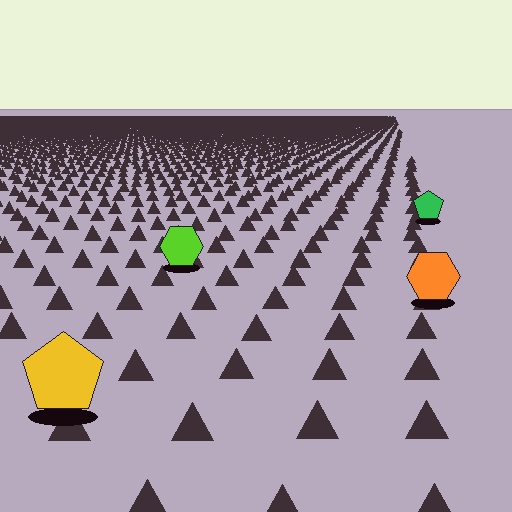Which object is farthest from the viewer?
The green pentagon is farthest from the viewer. It appears smaller and the ground texture around it is denser.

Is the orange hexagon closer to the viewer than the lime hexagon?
Yes. The orange hexagon is closer — you can tell from the texture gradient: the ground texture is coarser near it.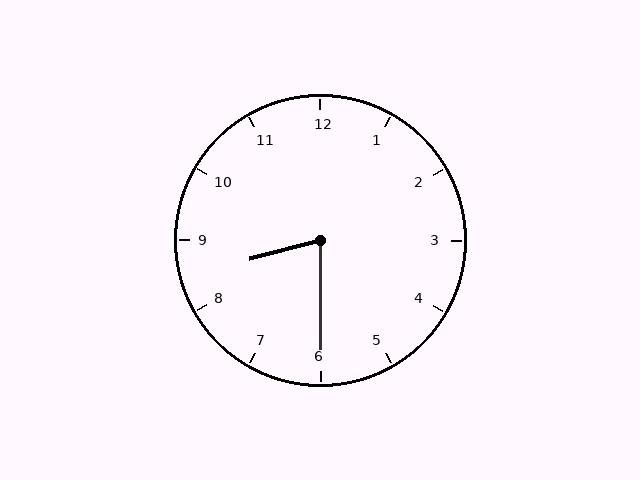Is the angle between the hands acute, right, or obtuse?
It is acute.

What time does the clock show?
8:30.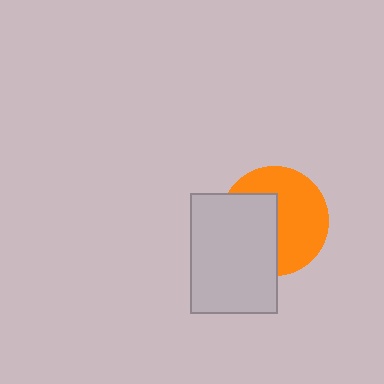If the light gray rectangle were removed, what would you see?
You would see the complete orange circle.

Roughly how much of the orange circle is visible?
About half of it is visible (roughly 57%).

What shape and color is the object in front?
The object in front is a light gray rectangle.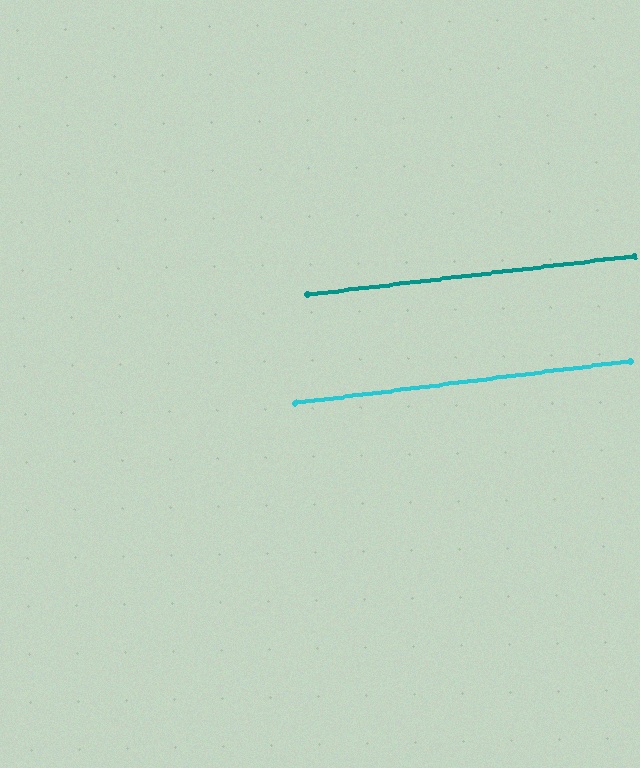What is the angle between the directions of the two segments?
Approximately 0 degrees.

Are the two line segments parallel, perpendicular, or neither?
Parallel — their directions differ by only 0.4°.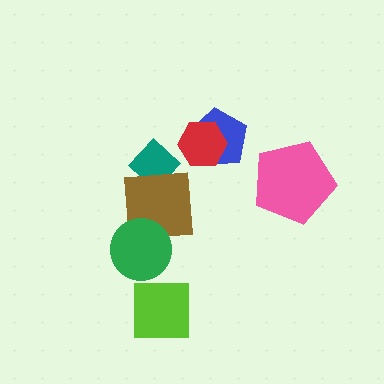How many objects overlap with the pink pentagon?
0 objects overlap with the pink pentagon.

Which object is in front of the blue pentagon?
The red hexagon is in front of the blue pentagon.